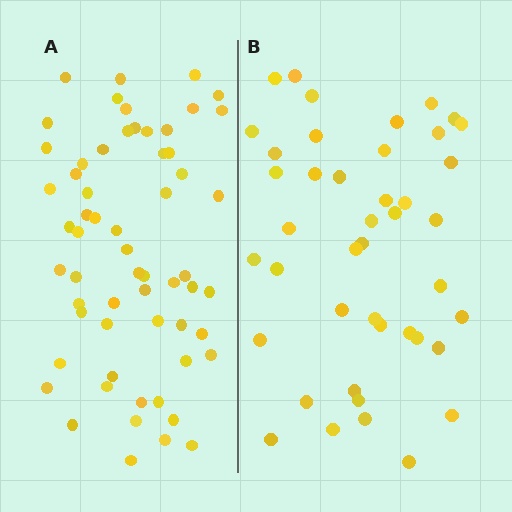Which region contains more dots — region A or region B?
Region A (the left region) has more dots.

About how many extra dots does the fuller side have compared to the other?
Region A has approximately 15 more dots than region B.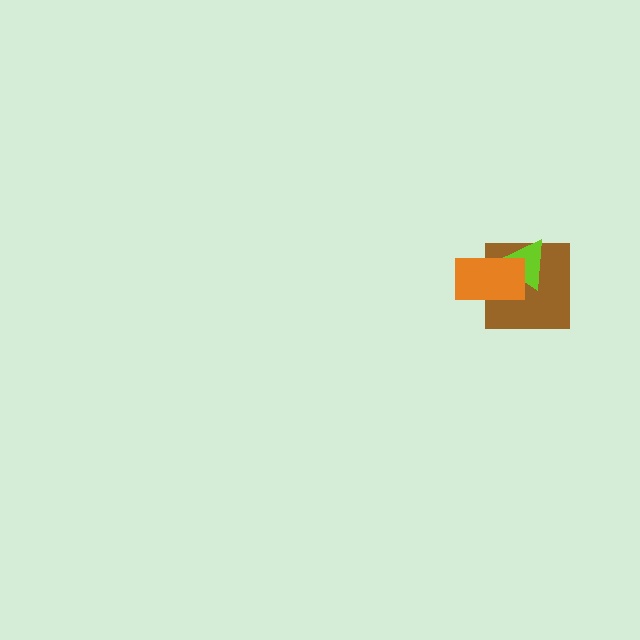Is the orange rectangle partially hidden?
No, no other shape covers it.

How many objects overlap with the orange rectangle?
2 objects overlap with the orange rectangle.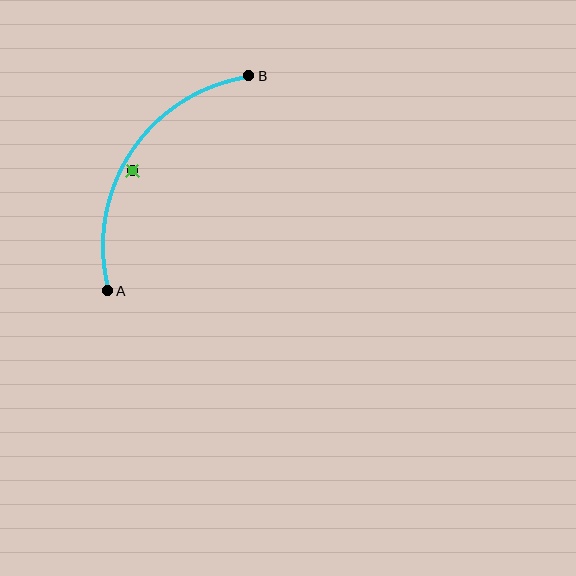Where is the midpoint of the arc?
The arc midpoint is the point on the curve farthest from the straight line joining A and B. It sits to the left of that line.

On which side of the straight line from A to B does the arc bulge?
The arc bulges to the left of the straight line connecting A and B.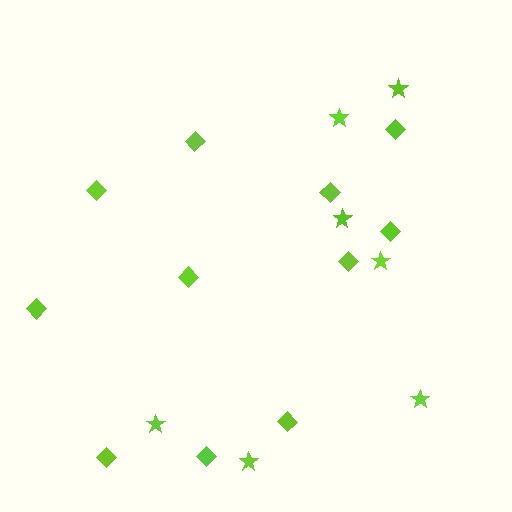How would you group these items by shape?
There are 2 groups: one group of diamonds (11) and one group of stars (7).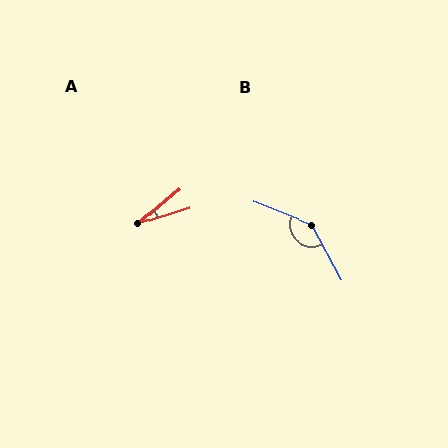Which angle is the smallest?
A, at approximately 23 degrees.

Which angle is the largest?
B, at approximately 140 degrees.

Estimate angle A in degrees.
Approximately 23 degrees.